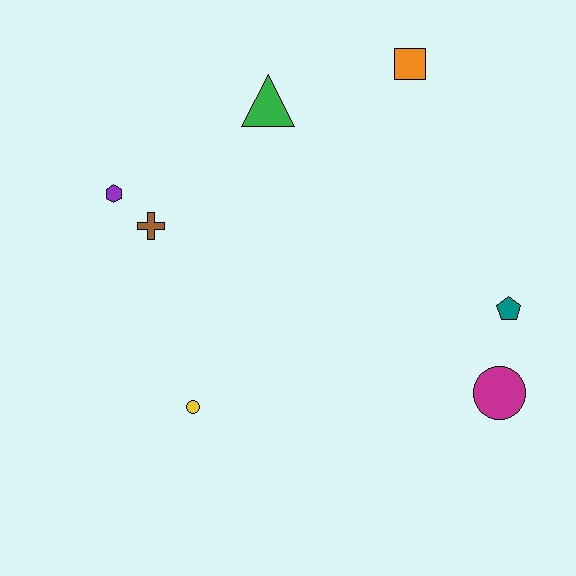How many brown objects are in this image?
There is 1 brown object.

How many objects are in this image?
There are 7 objects.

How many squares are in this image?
There is 1 square.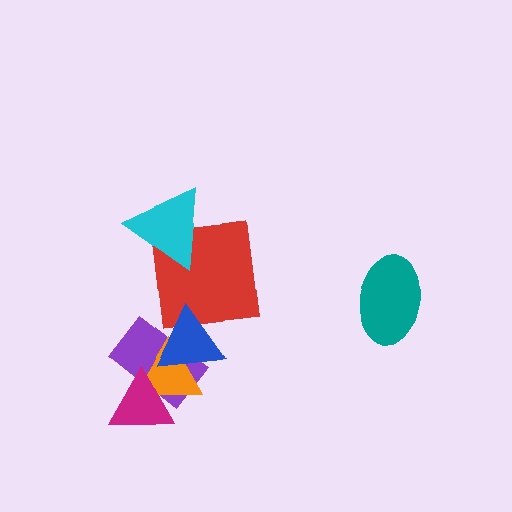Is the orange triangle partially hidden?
Yes, it is partially covered by another shape.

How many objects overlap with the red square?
2 objects overlap with the red square.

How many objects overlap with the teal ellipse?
0 objects overlap with the teal ellipse.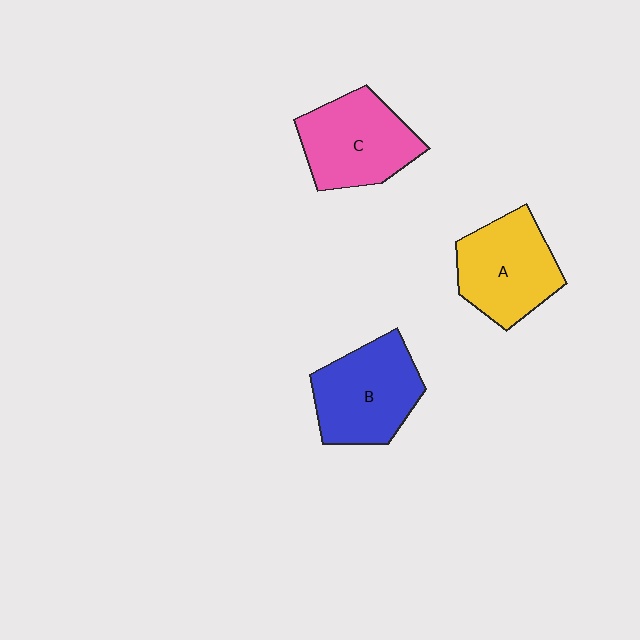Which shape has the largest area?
Shape B (blue).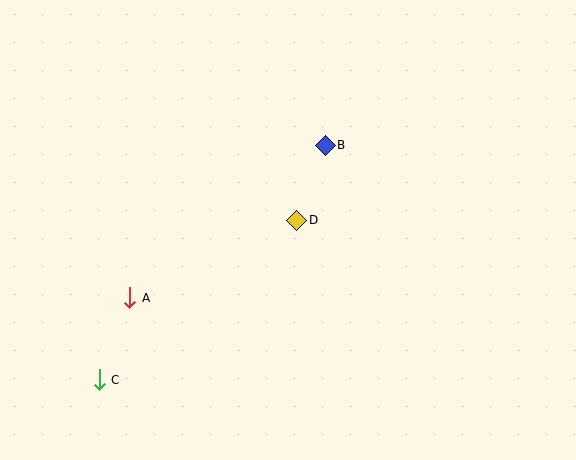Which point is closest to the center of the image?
Point D at (297, 220) is closest to the center.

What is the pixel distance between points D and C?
The distance between D and C is 254 pixels.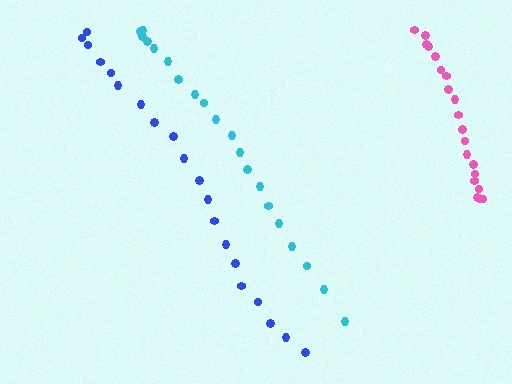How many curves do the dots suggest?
There are 3 distinct paths.